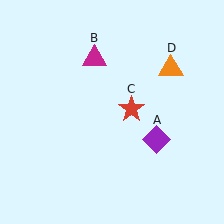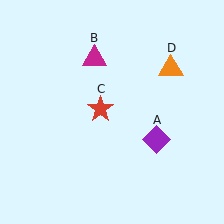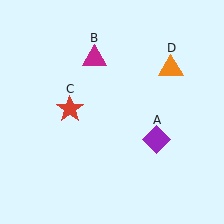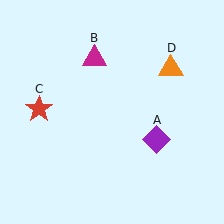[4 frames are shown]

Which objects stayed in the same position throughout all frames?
Purple diamond (object A) and magenta triangle (object B) and orange triangle (object D) remained stationary.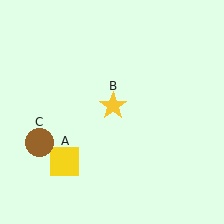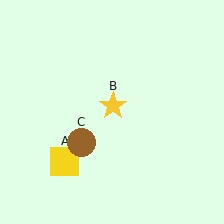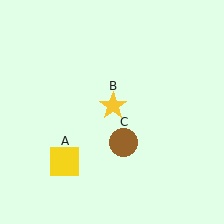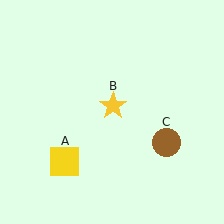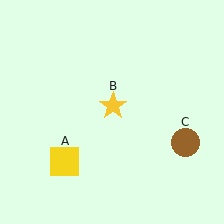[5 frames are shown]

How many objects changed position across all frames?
1 object changed position: brown circle (object C).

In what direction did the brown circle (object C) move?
The brown circle (object C) moved right.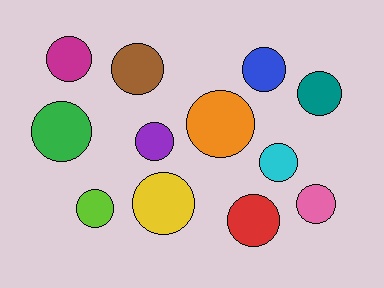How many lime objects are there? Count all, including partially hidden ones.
There is 1 lime object.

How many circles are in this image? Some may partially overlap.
There are 12 circles.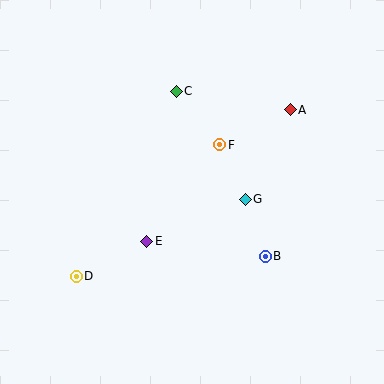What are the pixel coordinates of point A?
Point A is at (290, 110).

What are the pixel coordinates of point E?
Point E is at (147, 241).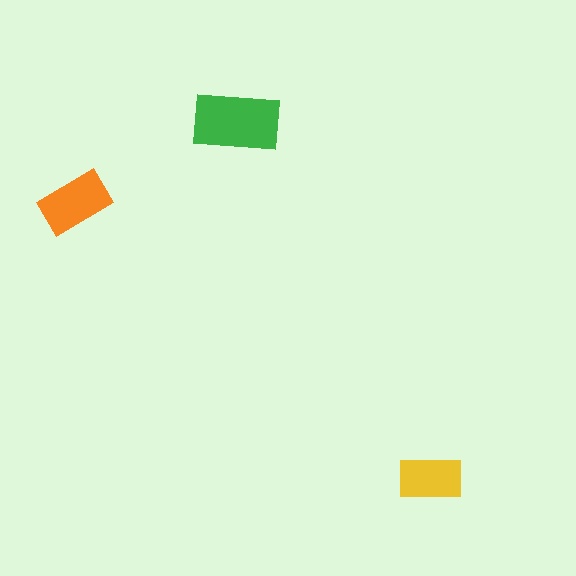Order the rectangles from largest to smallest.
the green one, the orange one, the yellow one.